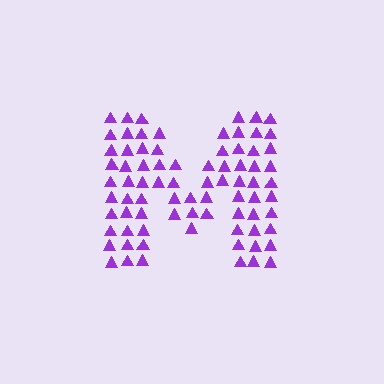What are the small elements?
The small elements are triangles.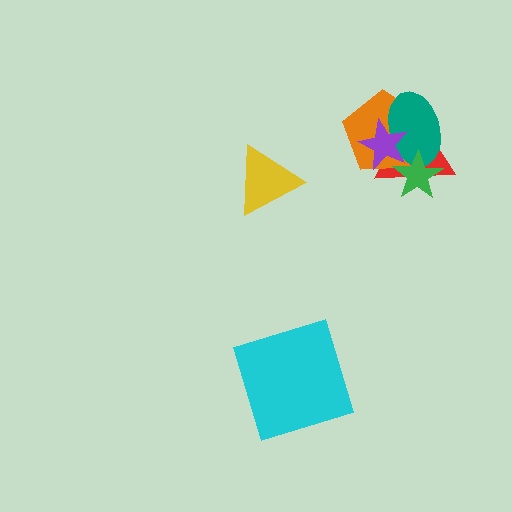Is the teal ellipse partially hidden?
Yes, it is partially covered by another shape.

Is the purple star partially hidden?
No, no other shape covers it.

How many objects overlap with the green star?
4 objects overlap with the green star.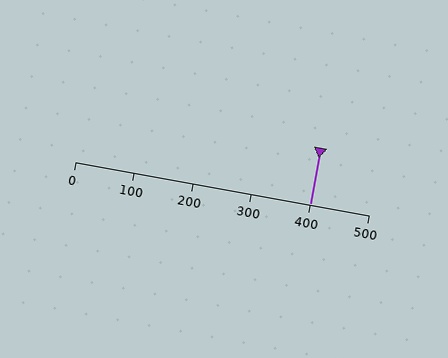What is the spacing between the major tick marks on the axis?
The major ticks are spaced 100 apart.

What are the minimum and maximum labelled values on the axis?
The axis runs from 0 to 500.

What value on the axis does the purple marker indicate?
The marker indicates approximately 400.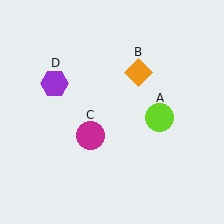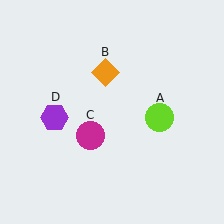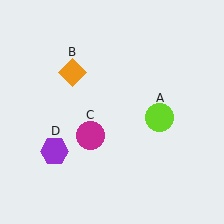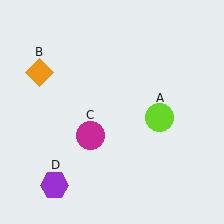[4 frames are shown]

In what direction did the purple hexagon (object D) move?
The purple hexagon (object D) moved down.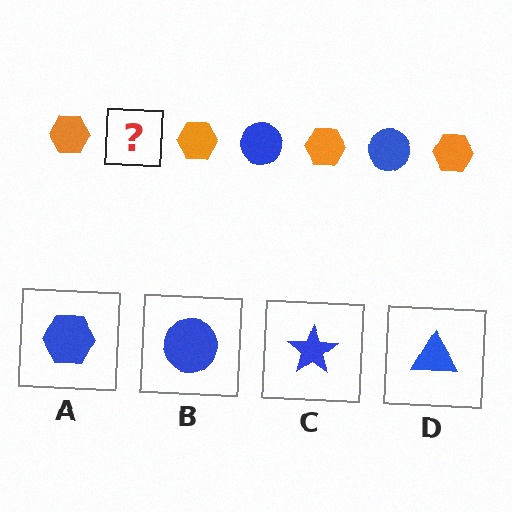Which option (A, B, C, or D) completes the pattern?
B.